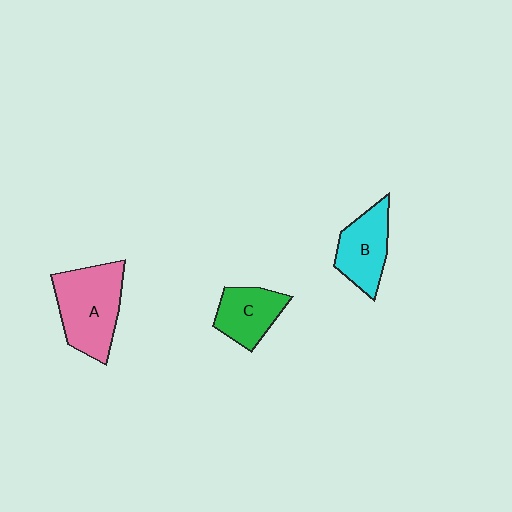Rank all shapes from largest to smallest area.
From largest to smallest: A (pink), B (cyan), C (green).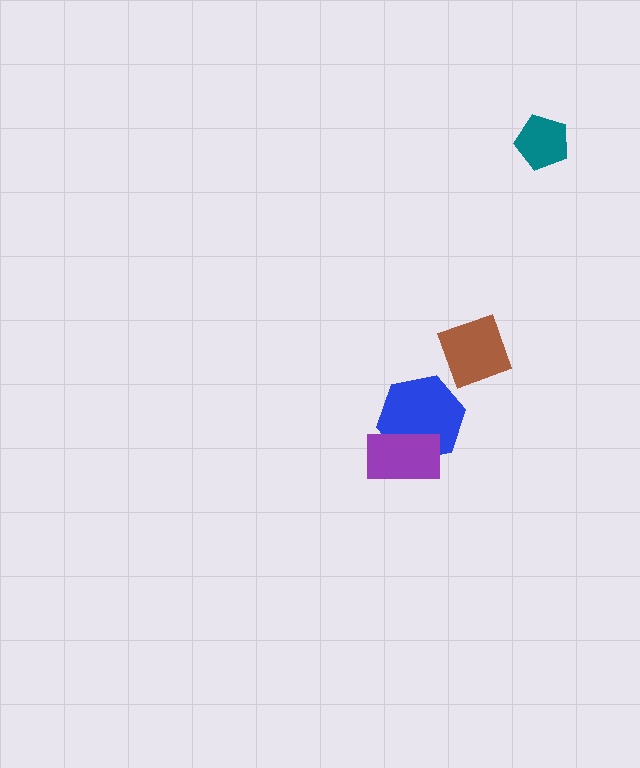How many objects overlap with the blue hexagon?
1 object overlaps with the blue hexagon.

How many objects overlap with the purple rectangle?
1 object overlaps with the purple rectangle.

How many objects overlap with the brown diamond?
0 objects overlap with the brown diamond.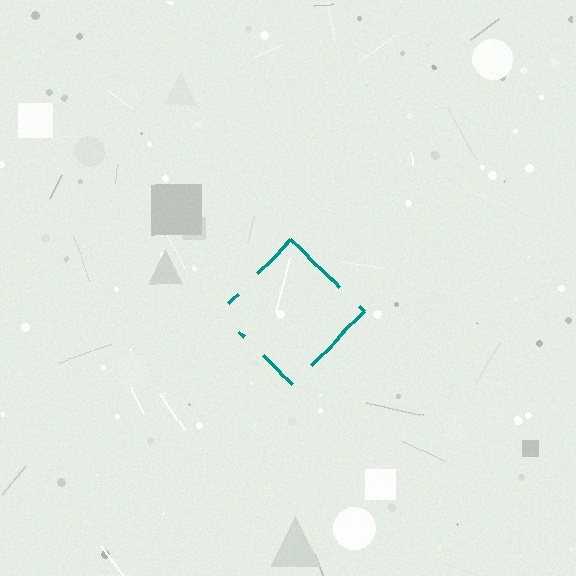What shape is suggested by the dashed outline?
The dashed outline suggests a diamond.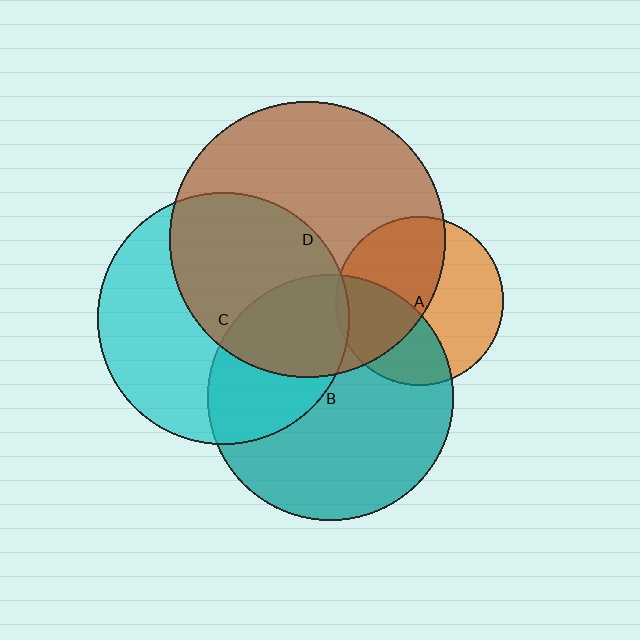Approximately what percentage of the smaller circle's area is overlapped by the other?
Approximately 35%.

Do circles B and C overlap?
Yes.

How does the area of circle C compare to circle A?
Approximately 2.2 times.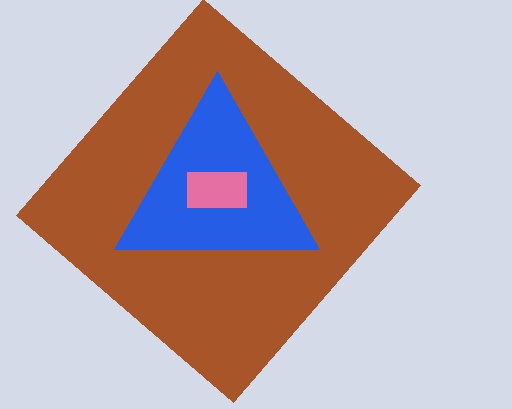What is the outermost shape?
The brown diamond.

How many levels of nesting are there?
3.